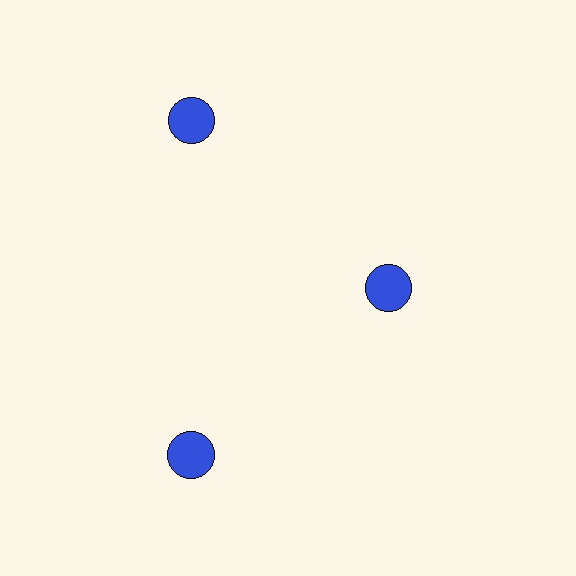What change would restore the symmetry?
The symmetry would be restored by moving it outward, back onto the ring so that all 3 circles sit at equal angles and equal distance from the center.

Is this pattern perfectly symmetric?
No. The 3 blue circles are arranged in a ring, but one element near the 3 o'clock position is pulled inward toward the center, breaking the 3-fold rotational symmetry.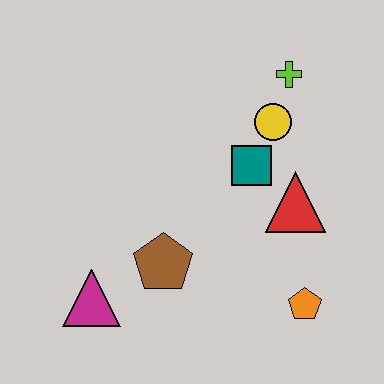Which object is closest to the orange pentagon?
The red triangle is closest to the orange pentagon.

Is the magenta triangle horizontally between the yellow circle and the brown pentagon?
No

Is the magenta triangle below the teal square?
Yes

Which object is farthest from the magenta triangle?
The lime cross is farthest from the magenta triangle.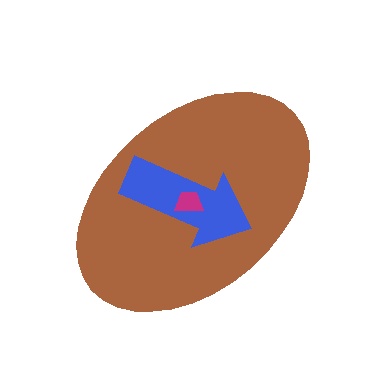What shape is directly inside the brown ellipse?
The blue arrow.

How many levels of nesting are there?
3.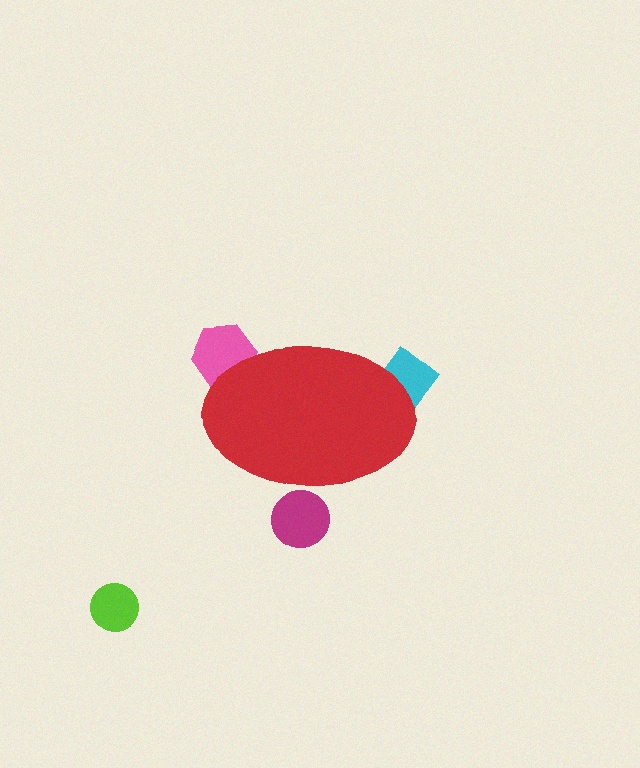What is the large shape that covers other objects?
A red ellipse.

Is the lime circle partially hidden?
No, the lime circle is fully visible.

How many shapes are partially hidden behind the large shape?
3 shapes are partially hidden.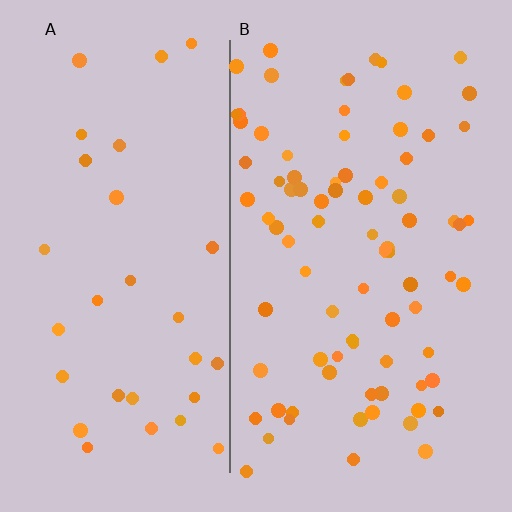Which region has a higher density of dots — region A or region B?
B (the right).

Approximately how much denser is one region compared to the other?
Approximately 2.6× — region B over region A.